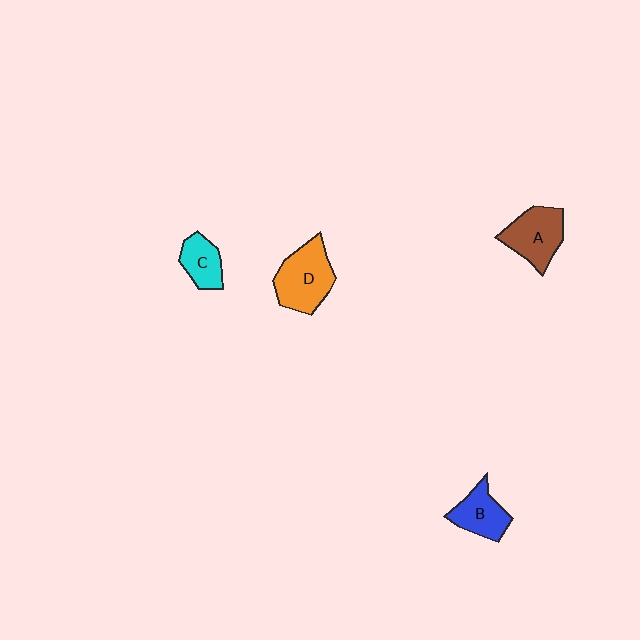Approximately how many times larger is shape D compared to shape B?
Approximately 1.5 times.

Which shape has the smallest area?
Shape C (cyan).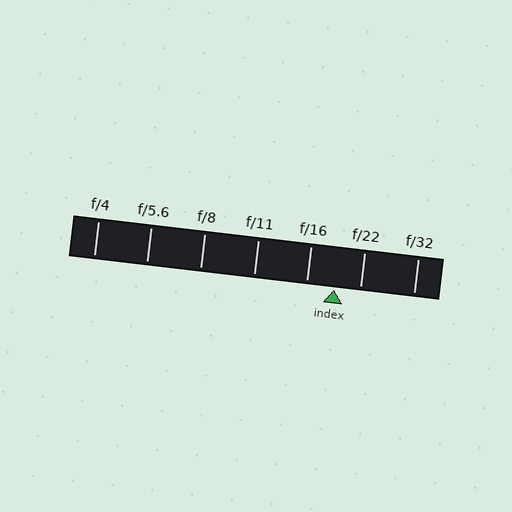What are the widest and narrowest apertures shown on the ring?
The widest aperture shown is f/4 and the narrowest is f/32.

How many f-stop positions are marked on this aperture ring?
There are 7 f-stop positions marked.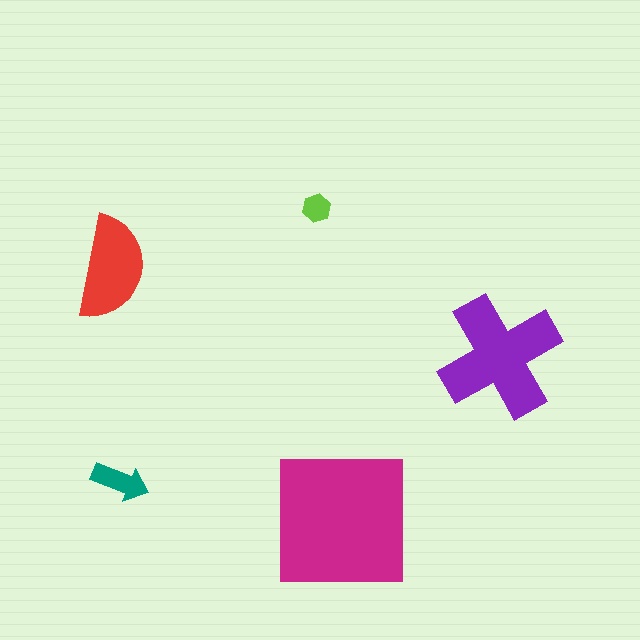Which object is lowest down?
The magenta square is bottommost.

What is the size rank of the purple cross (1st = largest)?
2nd.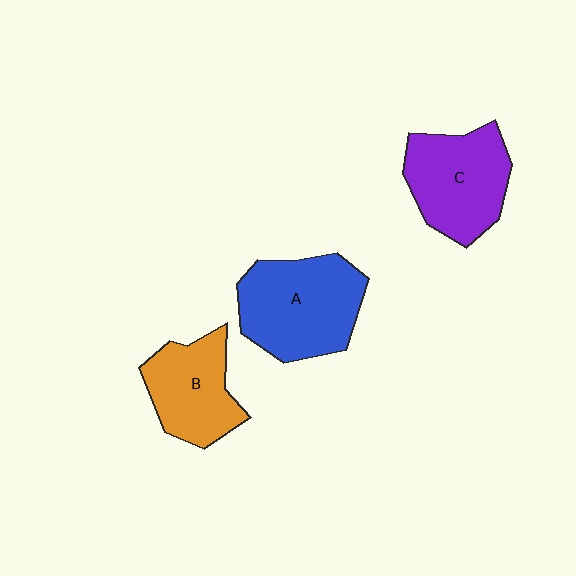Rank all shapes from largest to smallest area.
From largest to smallest: A (blue), C (purple), B (orange).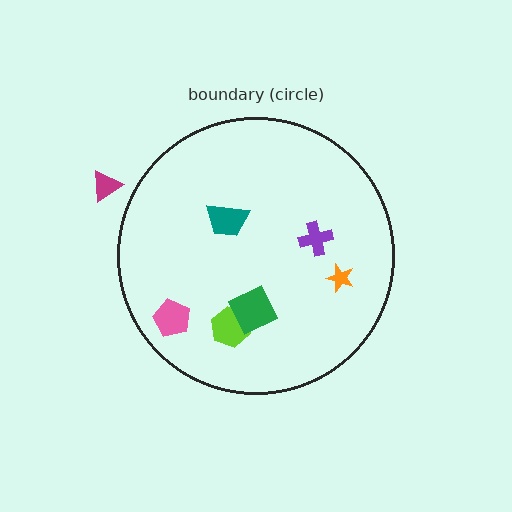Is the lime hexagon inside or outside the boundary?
Inside.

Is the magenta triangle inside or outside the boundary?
Outside.